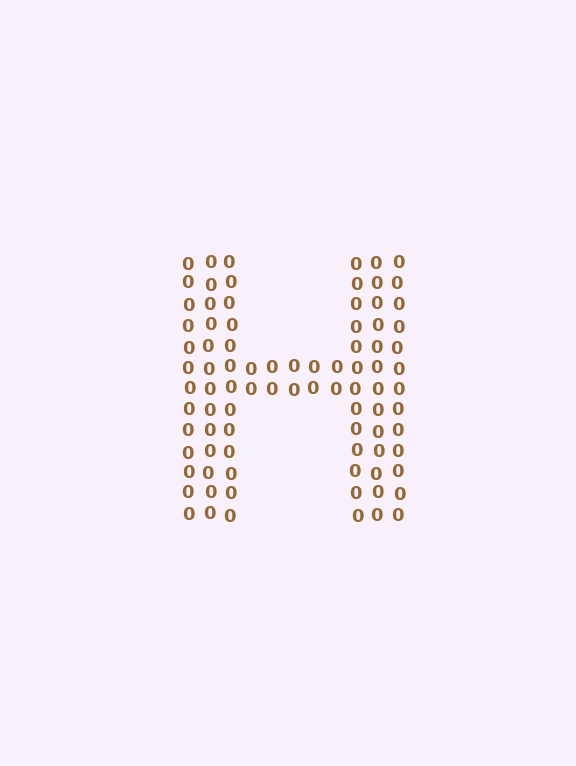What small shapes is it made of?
It is made of small digit 0's.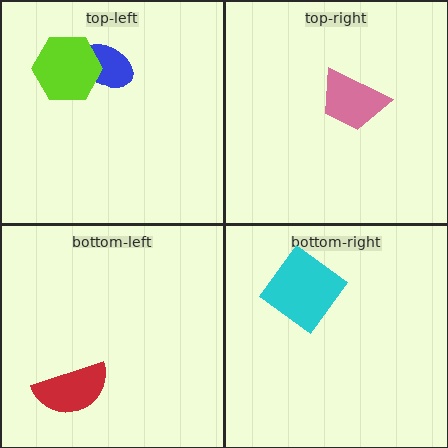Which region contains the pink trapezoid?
The top-right region.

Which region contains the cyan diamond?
The bottom-right region.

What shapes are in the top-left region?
The blue ellipse, the lime hexagon.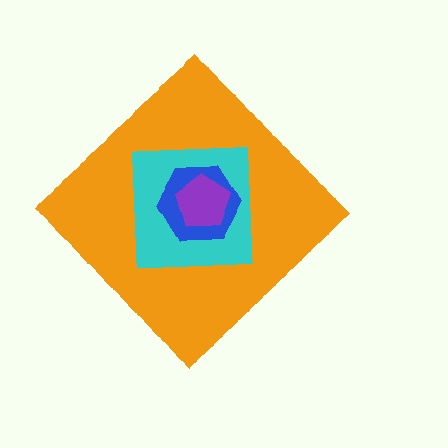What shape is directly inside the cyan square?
The blue hexagon.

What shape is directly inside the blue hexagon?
The purple pentagon.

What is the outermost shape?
The orange diamond.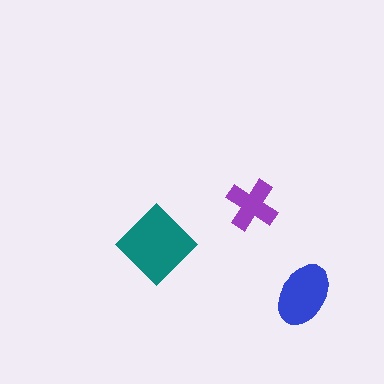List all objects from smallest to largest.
The purple cross, the blue ellipse, the teal diamond.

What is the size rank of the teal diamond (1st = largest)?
1st.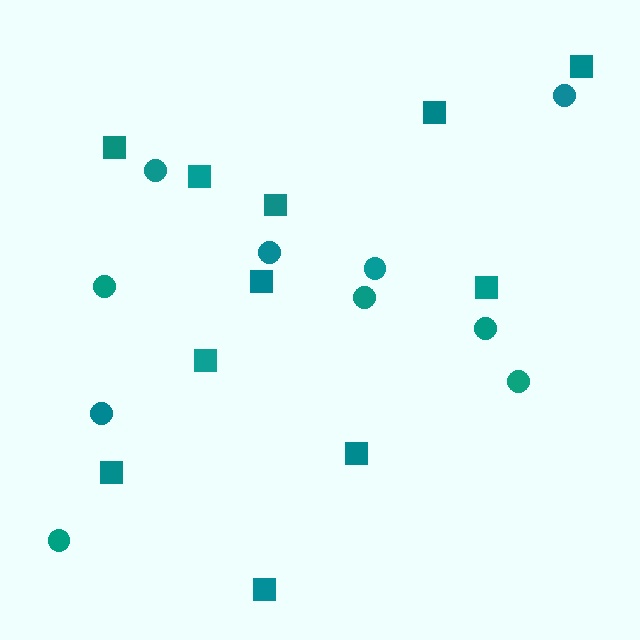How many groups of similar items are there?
There are 2 groups: one group of circles (10) and one group of squares (11).